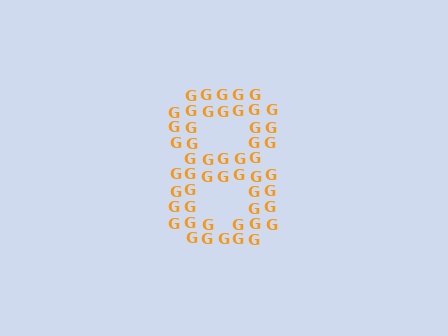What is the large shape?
The large shape is the digit 8.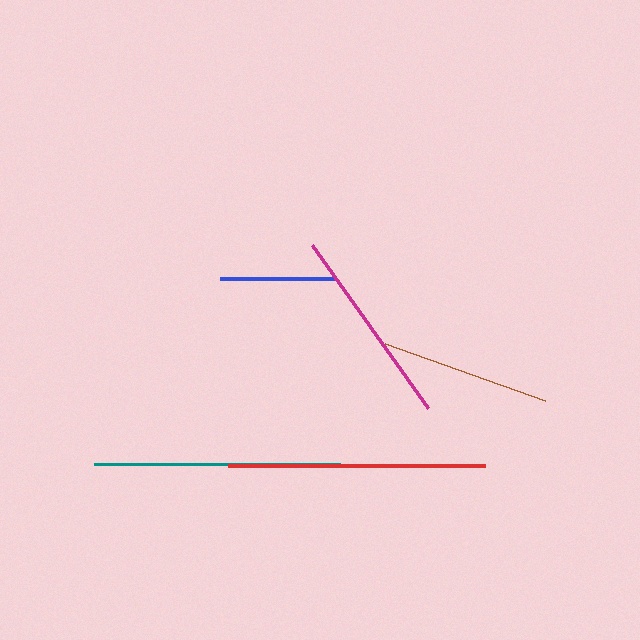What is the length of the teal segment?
The teal segment is approximately 247 pixels long.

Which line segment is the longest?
The red line is the longest at approximately 257 pixels.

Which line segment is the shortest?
The blue line is the shortest at approximately 114 pixels.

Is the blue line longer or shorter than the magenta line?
The magenta line is longer than the blue line.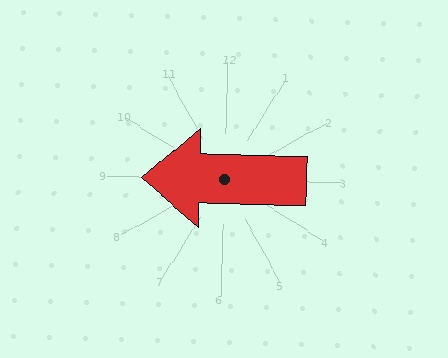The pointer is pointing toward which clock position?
Roughly 9 o'clock.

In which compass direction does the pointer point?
West.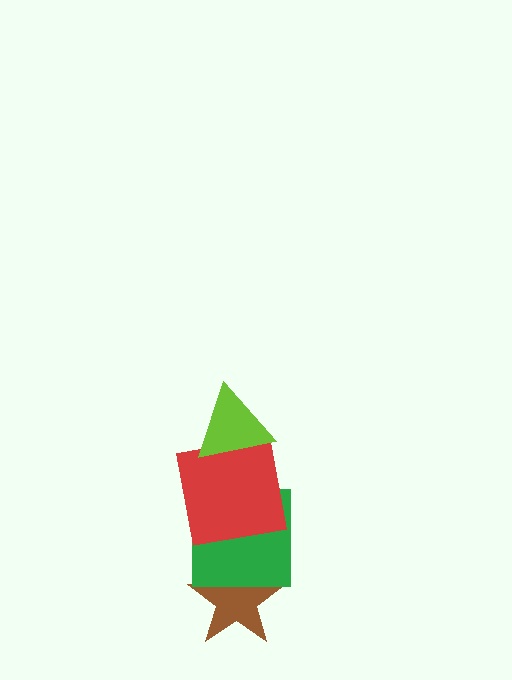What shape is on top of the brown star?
The green square is on top of the brown star.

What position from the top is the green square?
The green square is 3rd from the top.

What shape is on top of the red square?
The lime triangle is on top of the red square.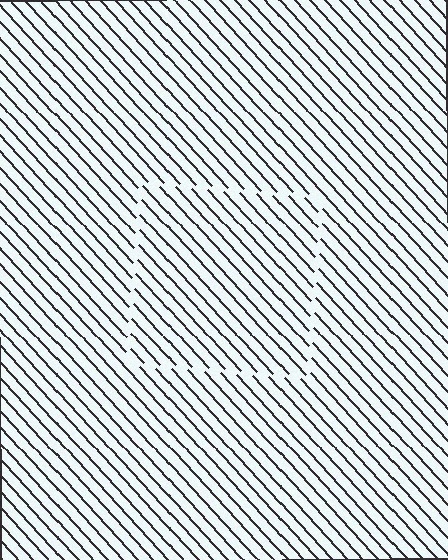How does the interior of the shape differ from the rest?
The interior of the shape contains the same grating, shifted by half a period — the contour is defined by the phase discontinuity where line-ends from the inner and outer gratings abut.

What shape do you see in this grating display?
An illusory square. The interior of the shape contains the same grating, shifted by half a period — the contour is defined by the phase discontinuity where line-ends from the inner and outer gratings abut.